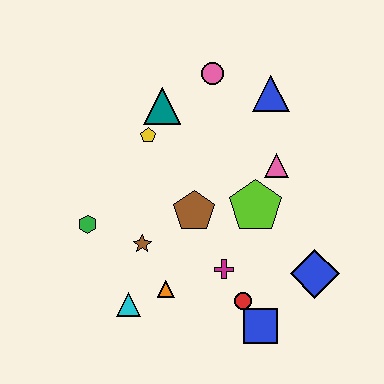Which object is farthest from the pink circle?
The blue square is farthest from the pink circle.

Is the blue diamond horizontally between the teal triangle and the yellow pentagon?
No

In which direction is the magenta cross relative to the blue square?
The magenta cross is above the blue square.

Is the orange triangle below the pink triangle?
Yes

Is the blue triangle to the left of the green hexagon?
No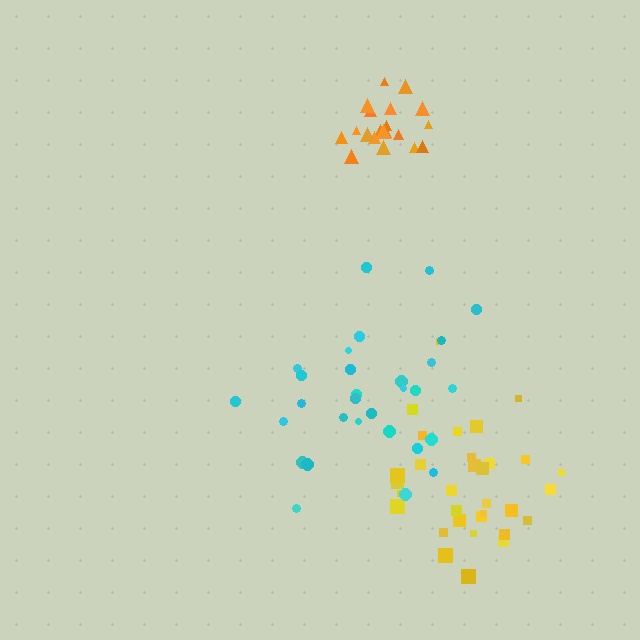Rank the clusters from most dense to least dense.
orange, yellow, cyan.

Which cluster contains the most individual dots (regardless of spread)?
Yellow (32).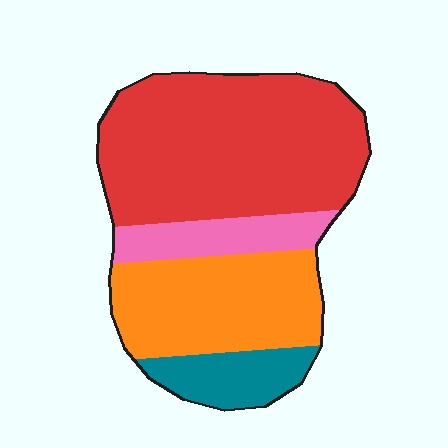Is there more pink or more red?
Red.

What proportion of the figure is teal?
Teal covers around 10% of the figure.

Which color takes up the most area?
Red, at roughly 50%.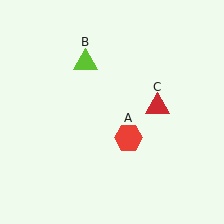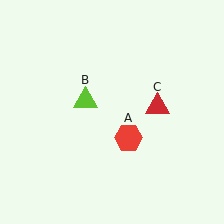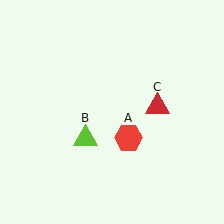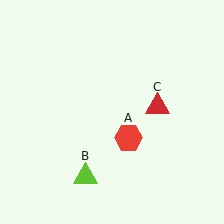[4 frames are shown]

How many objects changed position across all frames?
1 object changed position: lime triangle (object B).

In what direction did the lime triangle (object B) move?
The lime triangle (object B) moved down.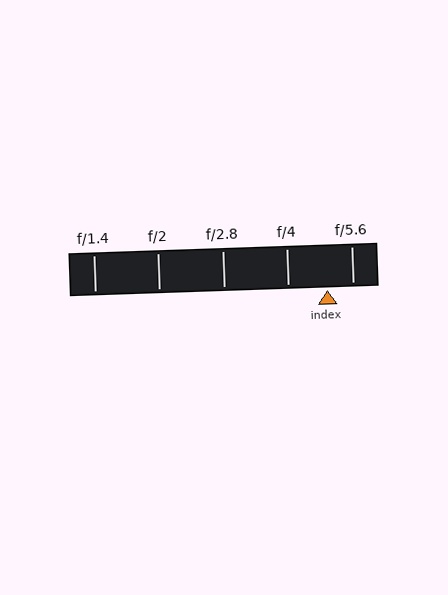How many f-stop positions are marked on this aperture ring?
There are 5 f-stop positions marked.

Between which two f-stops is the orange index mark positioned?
The index mark is between f/4 and f/5.6.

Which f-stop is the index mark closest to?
The index mark is closest to f/5.6.